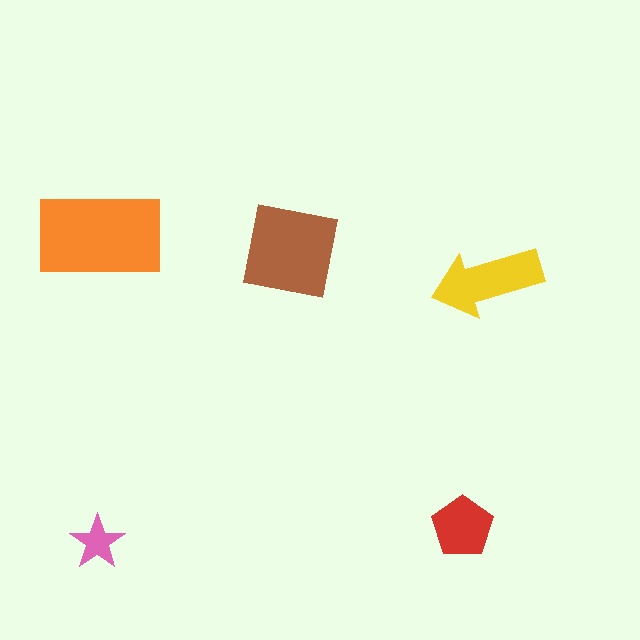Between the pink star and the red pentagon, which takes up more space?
The red pentagon.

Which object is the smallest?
The pink star.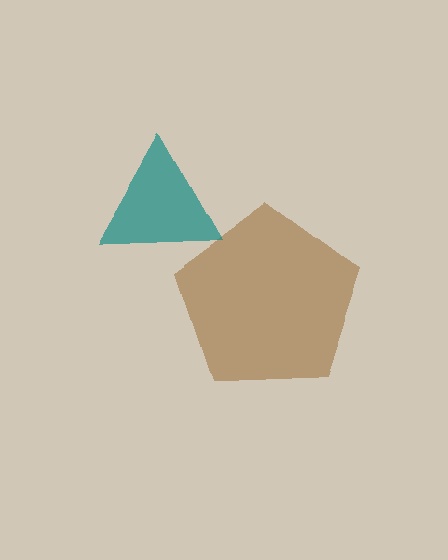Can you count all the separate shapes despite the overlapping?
Yes, there are 2 separate shapes.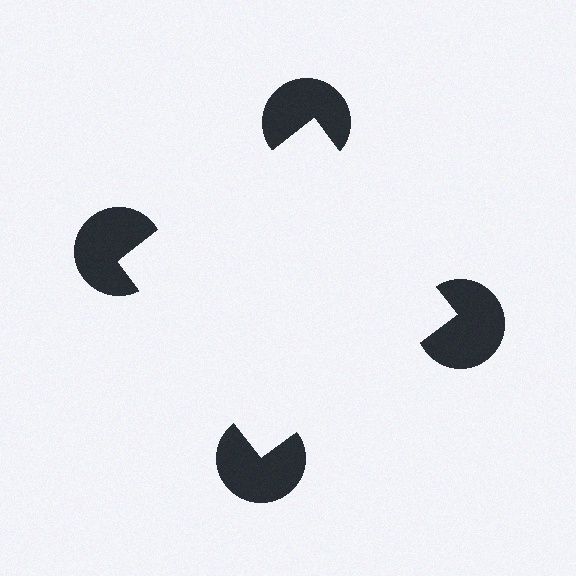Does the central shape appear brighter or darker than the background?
It typically appears slightly brighter than the background, even though no actual brightness change is drawn.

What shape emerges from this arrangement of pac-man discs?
An illusory square — its edges are inferred from the aligned wedge cuts in the pac-man discs, not physically drawn.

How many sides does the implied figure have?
4 sides.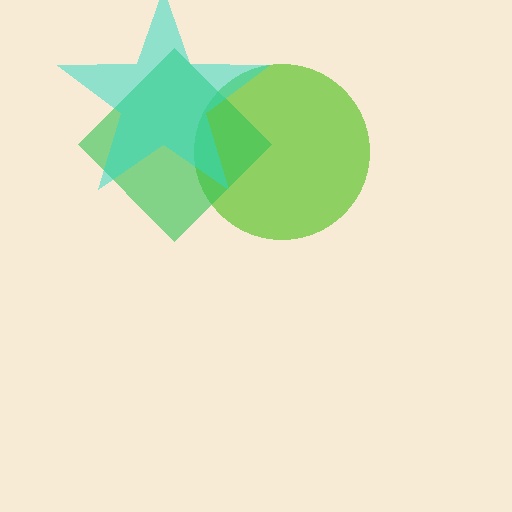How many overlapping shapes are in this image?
There are 3 overlapping shapes in the image.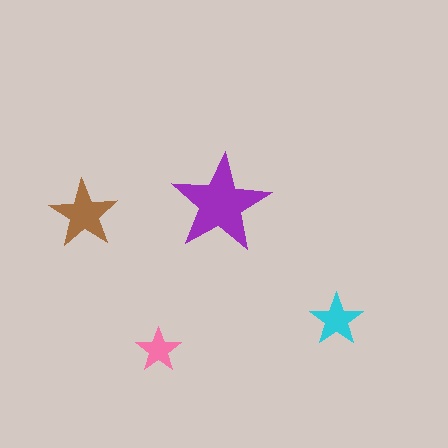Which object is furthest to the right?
The cyan star is rightmost.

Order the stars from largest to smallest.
the purple one, the brown one, the cyan one, the pink one.